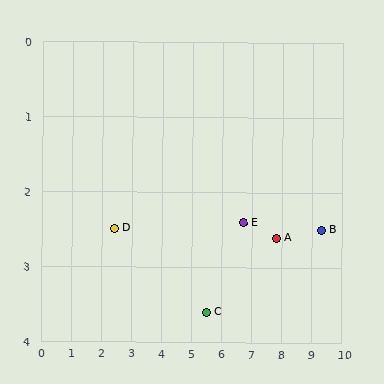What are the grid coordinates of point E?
Point E is at approximately (6.7, 2.4).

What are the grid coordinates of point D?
Point D is at approximately (2.4, 2.5).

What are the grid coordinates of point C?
Point C is at approximately (5.5, 3.6).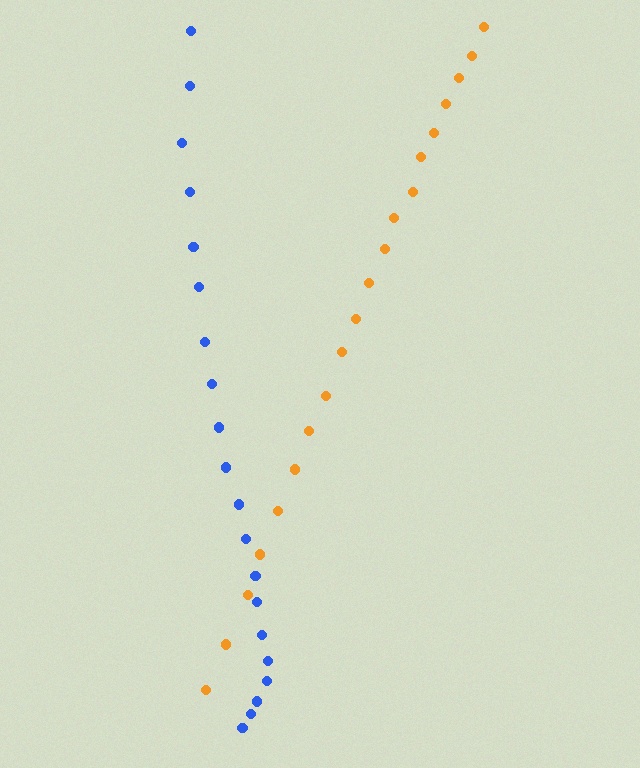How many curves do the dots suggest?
There are 2 distinct paths.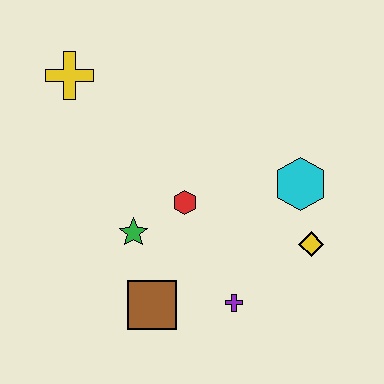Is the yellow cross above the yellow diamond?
Yes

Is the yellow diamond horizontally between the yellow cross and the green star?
No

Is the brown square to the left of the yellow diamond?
Yes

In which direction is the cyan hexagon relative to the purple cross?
The cyan hexagon is above the purple cross.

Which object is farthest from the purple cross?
The yellow cross is farthest from the purple cross.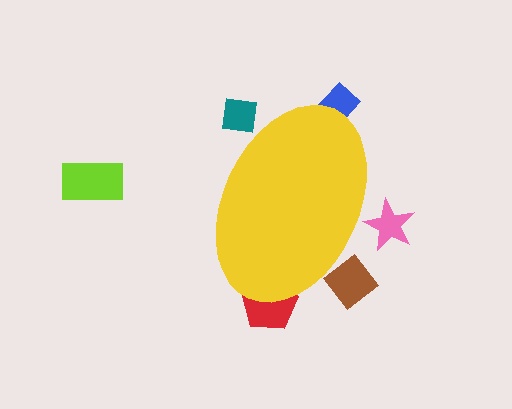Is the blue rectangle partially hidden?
Yes, the blue rectangle is partially hidden behind the yellow ellipse.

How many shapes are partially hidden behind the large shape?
5 shapes are partially hidden.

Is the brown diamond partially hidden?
Yes, the brown diamond is partially hidden behind the yellow ellipse.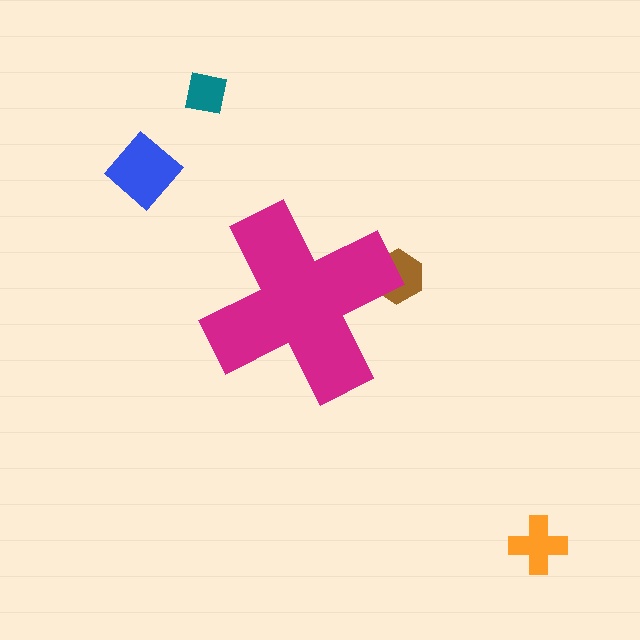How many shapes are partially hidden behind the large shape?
1 shape is partially hidden.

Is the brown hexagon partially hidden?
Yes, the brown hexagon is partially hidden behind the magenta cross.